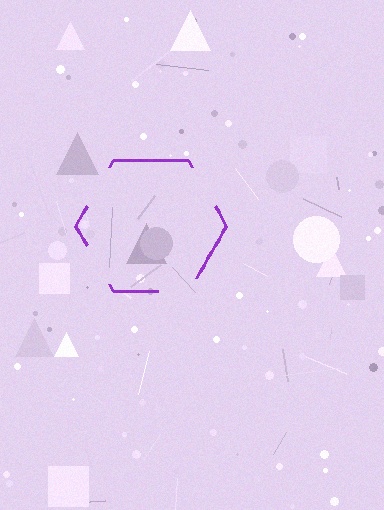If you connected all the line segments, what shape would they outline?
They would outline a hexagon.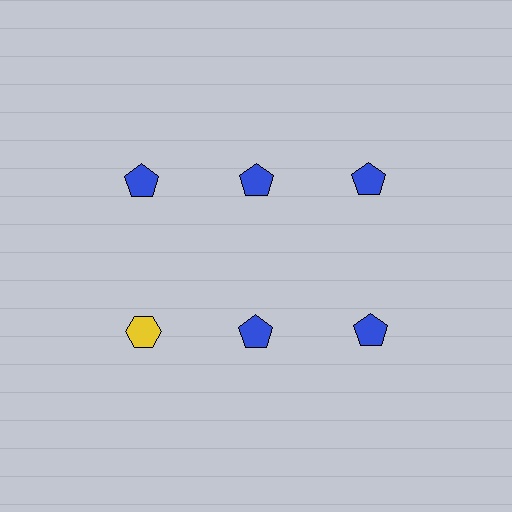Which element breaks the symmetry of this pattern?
The yellow hexagon in the second row, leftmost column breaks the symmetry. All other shapes are blue pentagons.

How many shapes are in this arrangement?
There are 6 shapes arranged in a grid pattern.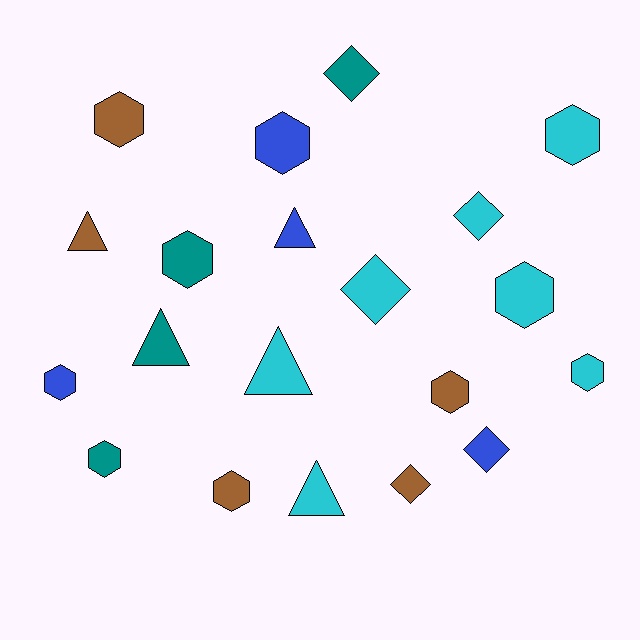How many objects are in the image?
There are 20 objects.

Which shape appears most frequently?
Hexagon, with 10 objects.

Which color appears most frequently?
Cyan, with 7 objects.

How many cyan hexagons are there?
There are 3 cyan hexagons.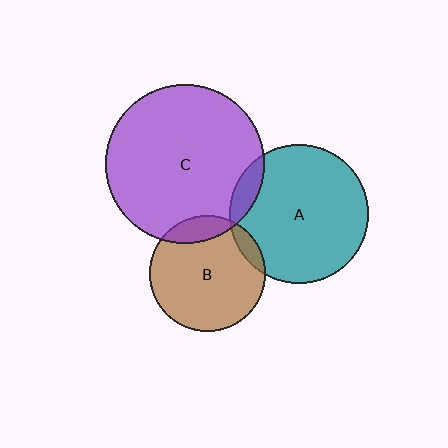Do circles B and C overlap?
Yes.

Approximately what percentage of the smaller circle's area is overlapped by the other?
Approximately 15%.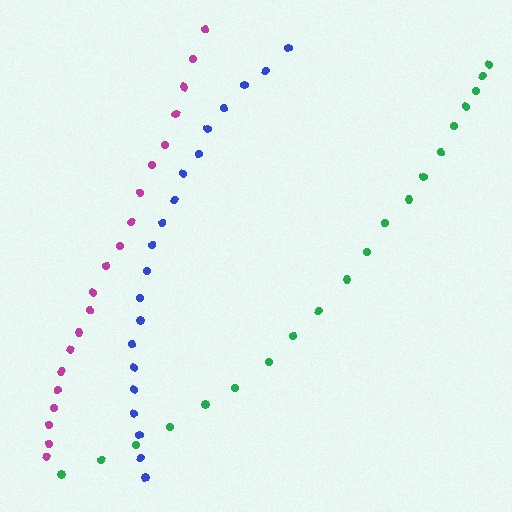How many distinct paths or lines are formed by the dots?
There are 3 distinct paths.